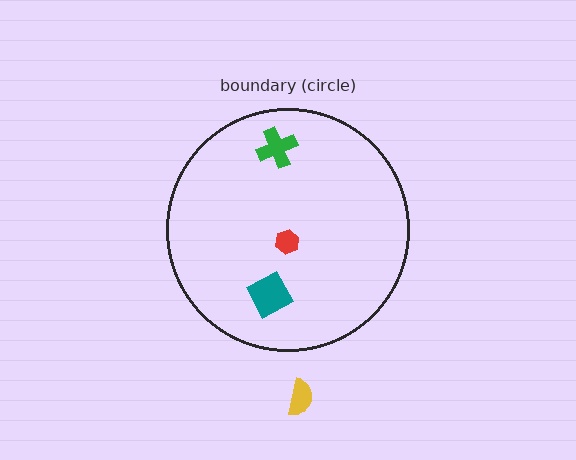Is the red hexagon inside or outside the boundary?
Inside.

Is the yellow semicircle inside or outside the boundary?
Outside.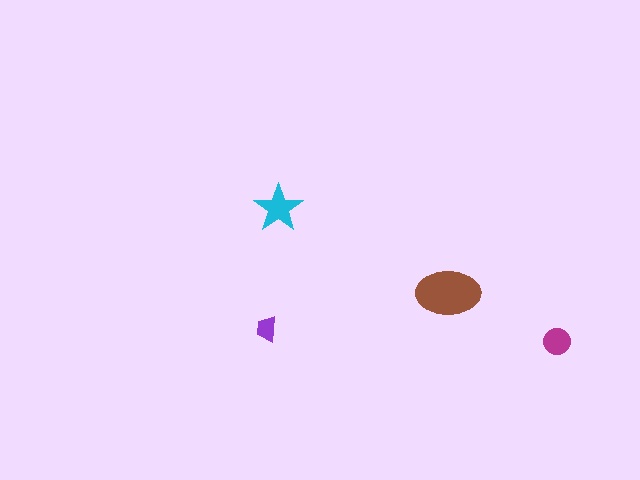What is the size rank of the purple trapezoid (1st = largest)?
4th.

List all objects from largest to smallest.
The brown ellipse, the cyan star, the magenta circle, the purple trapezoid.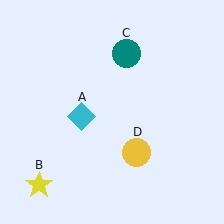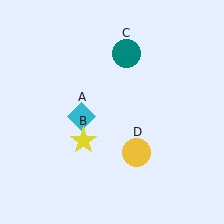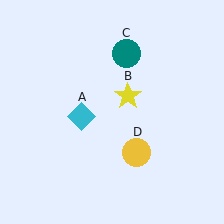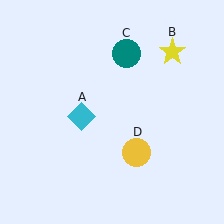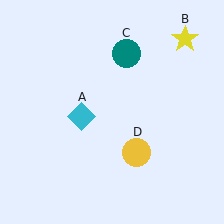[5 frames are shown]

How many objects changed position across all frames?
1 object changed position: yellow star (object B).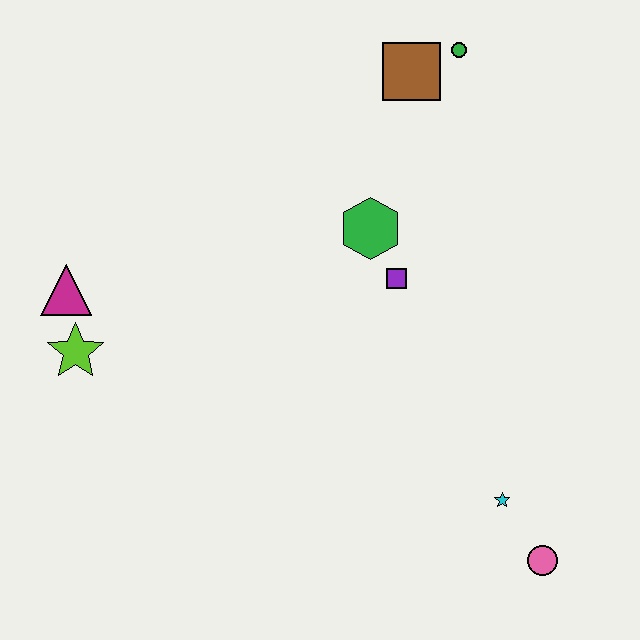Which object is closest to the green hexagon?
The purple square is closest to the green hexagon.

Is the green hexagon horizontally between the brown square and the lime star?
Yes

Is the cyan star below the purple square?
Yes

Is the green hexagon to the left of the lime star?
No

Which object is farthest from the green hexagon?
The pink circle is farthest from the green hexagon.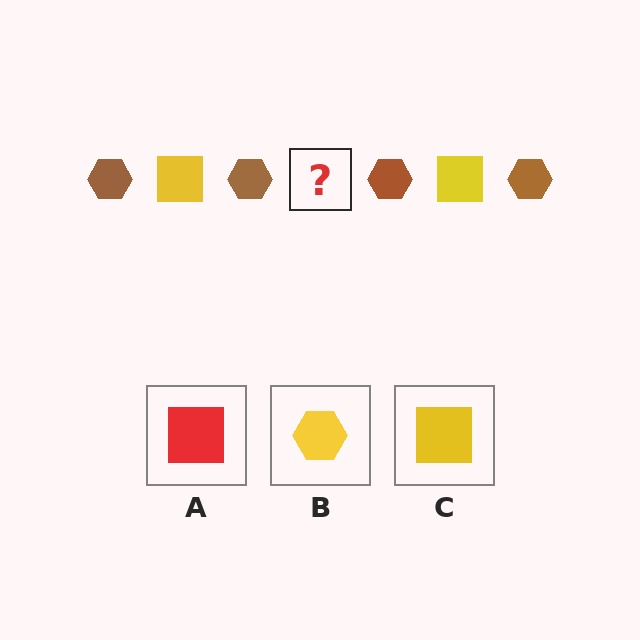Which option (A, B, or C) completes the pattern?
C.